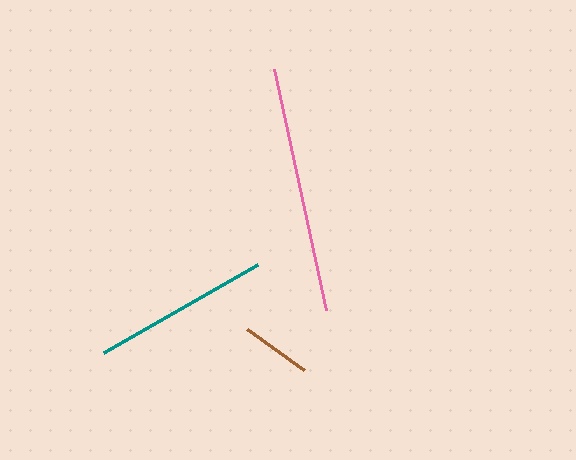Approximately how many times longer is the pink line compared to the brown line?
The pink line is approximately 3.5 times the length of the brown line.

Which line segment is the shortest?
The brown line is the shortest at approximately 71 pixels.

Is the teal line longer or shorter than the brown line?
The teal line is longer than the brown line.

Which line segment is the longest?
The pink line is the longest at approximately 247 pixels.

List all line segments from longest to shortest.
From longest to shortest: pink, teal, brown.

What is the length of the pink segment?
The pink segment is approximately 247 pixels long.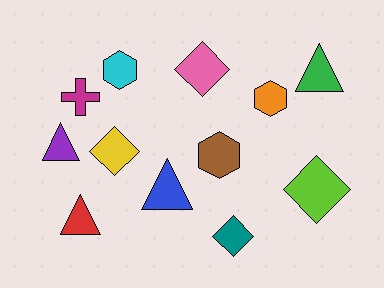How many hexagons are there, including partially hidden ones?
There are 3 hexagons.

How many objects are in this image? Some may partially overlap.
There are 12 objects.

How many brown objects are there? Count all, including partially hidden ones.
There is 1 brown object.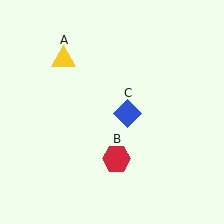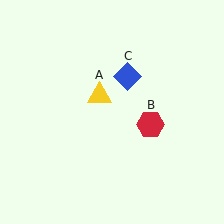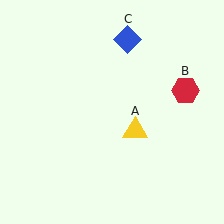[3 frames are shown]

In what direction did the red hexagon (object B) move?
The red hexagon (object B) moved up and to the right.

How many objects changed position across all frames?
3 objects changed position: yellow triangle (object A), red hexagon (object B), blue diamond (object C).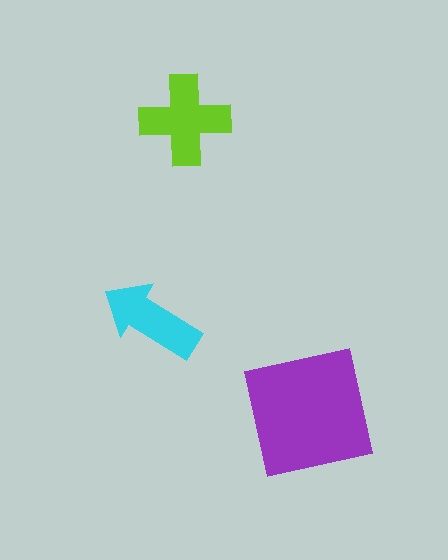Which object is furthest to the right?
The purple square is rightmost.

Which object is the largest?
The purple square.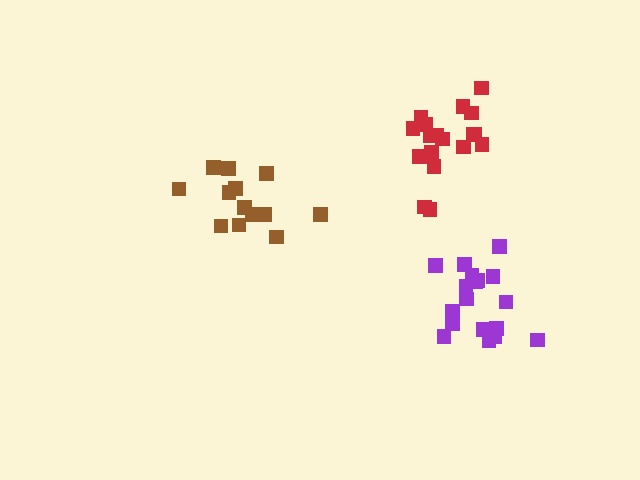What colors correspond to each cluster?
The clusters are colored: red, brown, purple.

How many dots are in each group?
Group 1: 18 dots, Group 2: 13 dots, Group 3: 18 dots (49 total).